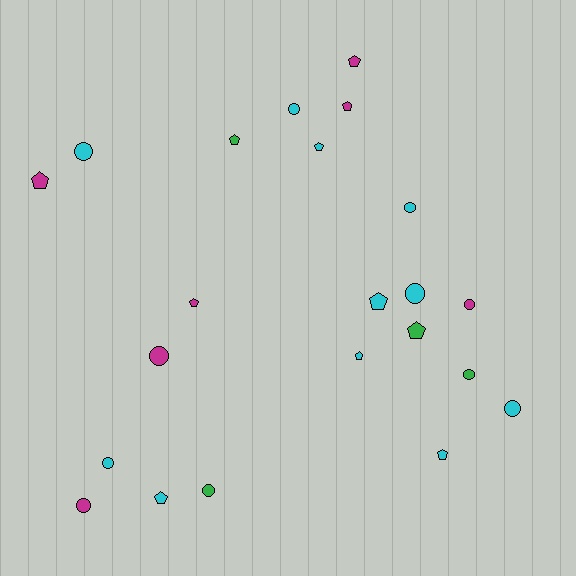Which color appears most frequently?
Cyan, with 11 objects.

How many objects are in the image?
There are 22 objects.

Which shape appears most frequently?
Circle, with 11 objects.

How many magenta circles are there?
There are 3 magenta circles.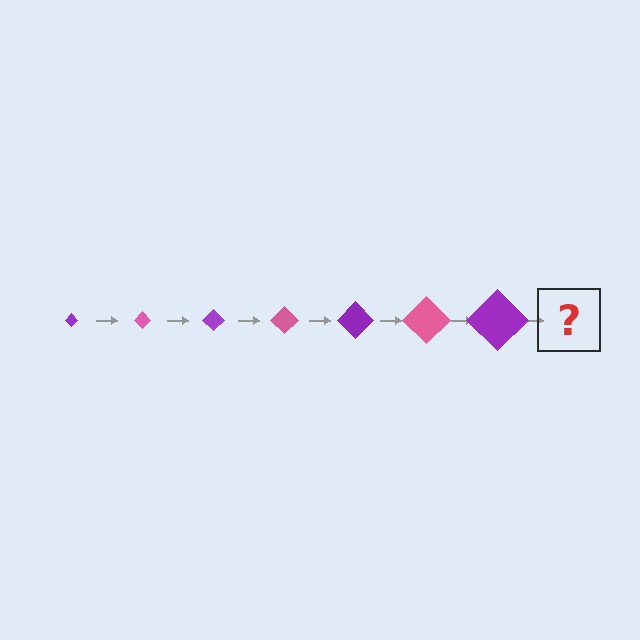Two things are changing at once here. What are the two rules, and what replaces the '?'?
The two rules are that the diamond grows larger each step and the color cycles through purple and pink. The '?' should be a pink diamond, larger than the previous one.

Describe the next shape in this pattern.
It should be a pink diamond, larger than the previous one.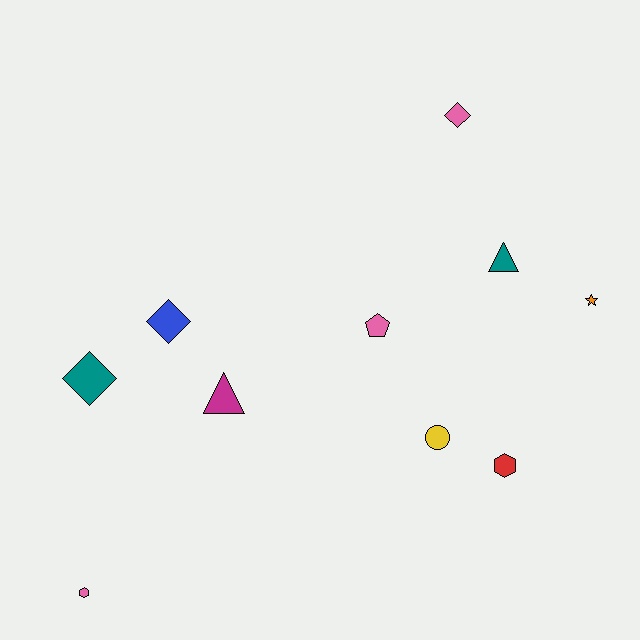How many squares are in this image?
There are no squares.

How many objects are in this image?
There are 10 objects.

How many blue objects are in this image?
There is 1 blue object.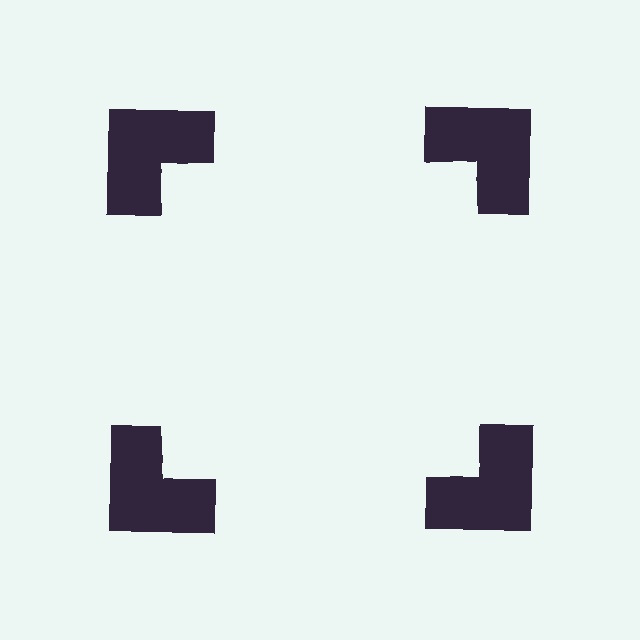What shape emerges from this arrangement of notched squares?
An illusory square — its edges are inferred from the aligned wedge cuts in the notched squares, not physically drawn.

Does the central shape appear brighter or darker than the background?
It typically appears slightly brighter than the background, even though no actual brightness change is drawn.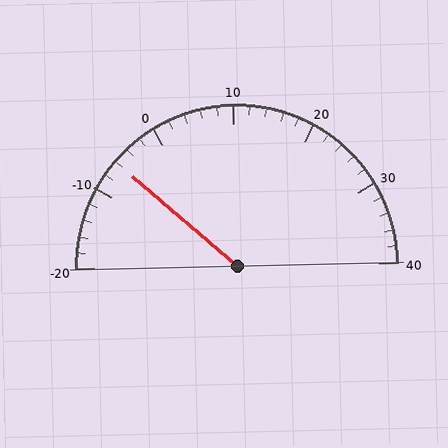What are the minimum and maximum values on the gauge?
The gauge ranges from -20 to 40.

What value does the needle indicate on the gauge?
The needle indicates approximately -6.